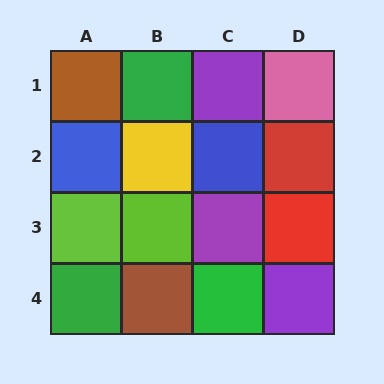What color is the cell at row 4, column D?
Purple.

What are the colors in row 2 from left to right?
Blue, yellow, blue, red.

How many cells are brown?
2 cells are brown.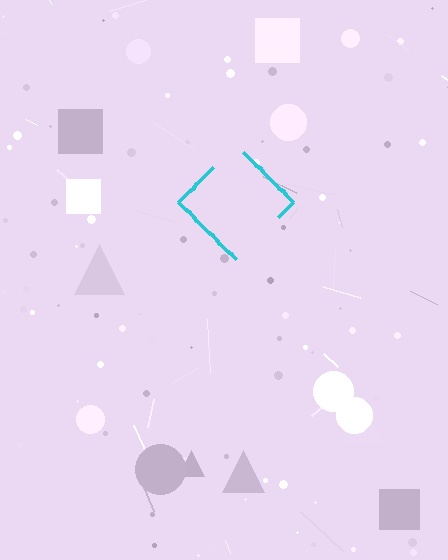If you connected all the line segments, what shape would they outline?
They would outline a diamond.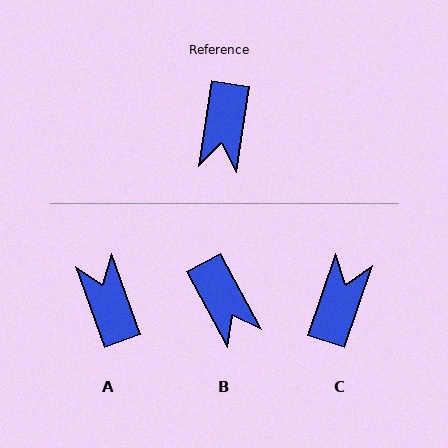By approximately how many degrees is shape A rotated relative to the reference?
Approximately 152 degrees clockwise.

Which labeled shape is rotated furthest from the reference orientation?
C, about 170 degrees away.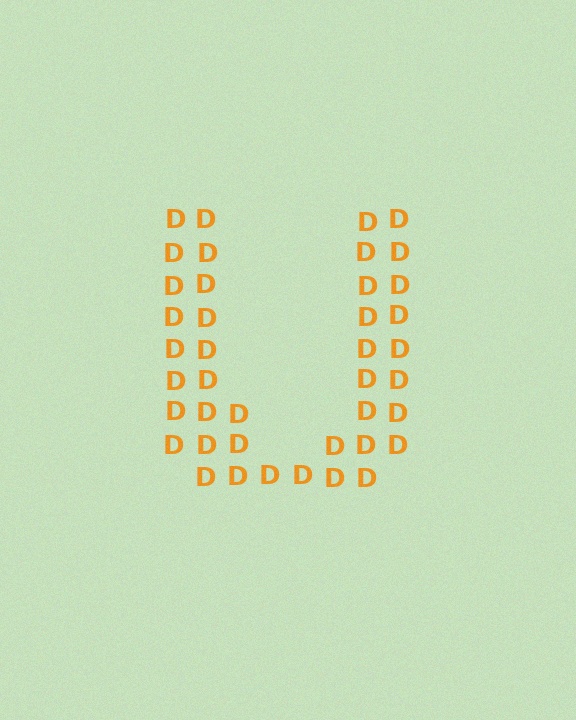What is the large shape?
The large shape is the letter U.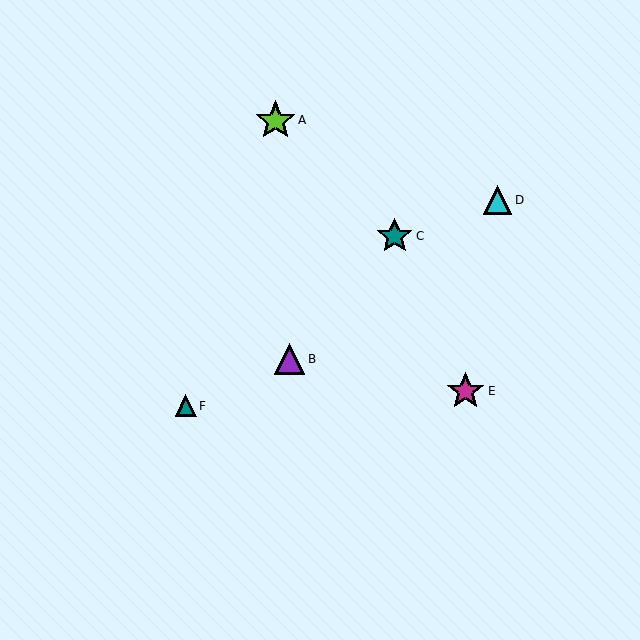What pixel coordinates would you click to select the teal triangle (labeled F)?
Click at (186, 406) to select the teal triangle F.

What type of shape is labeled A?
Shape A is a lime star.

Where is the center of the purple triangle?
The center of the purple triangle is at (290, 359).